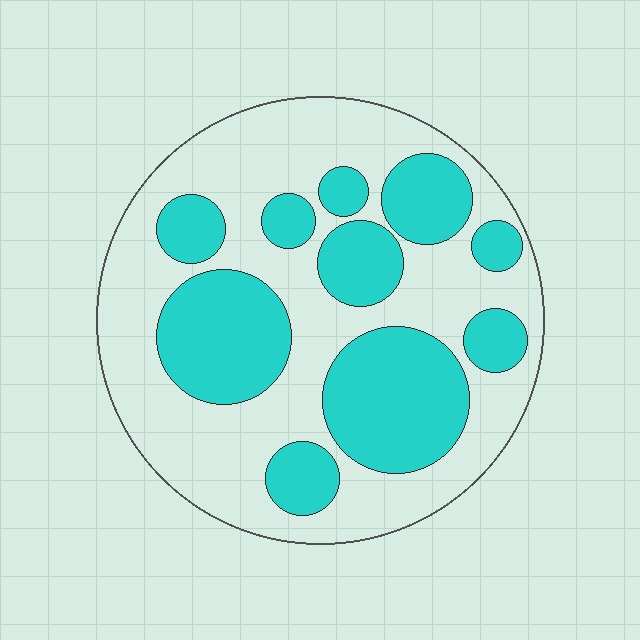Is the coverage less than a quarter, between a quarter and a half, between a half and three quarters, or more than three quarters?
Between a quarter and a half.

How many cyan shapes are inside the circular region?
10.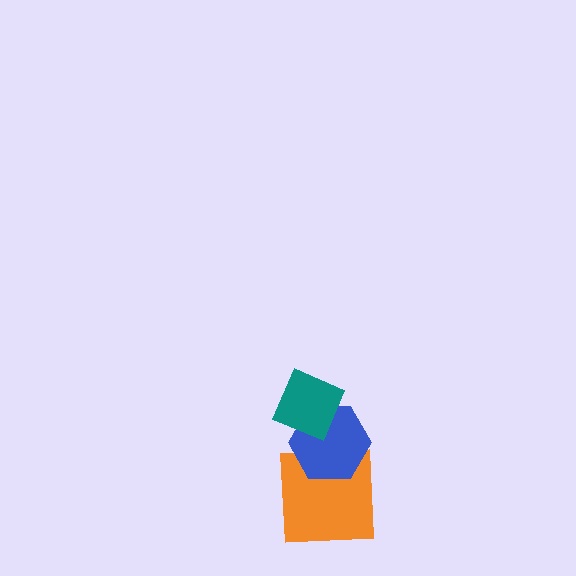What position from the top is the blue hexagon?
The blue hexagon is 2nd from the top.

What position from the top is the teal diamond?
The teal diamond is 1st from the top.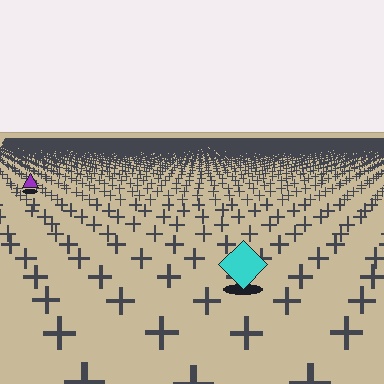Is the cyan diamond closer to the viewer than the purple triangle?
Yes. The cyan diamond is closer — you can tell from the texture gradient: the ground texture is coarser near it.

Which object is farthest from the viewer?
The purple triangle is farthest from the viewer. It appears smaller and the ground texture around it is denser.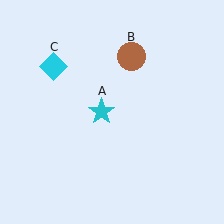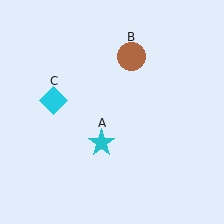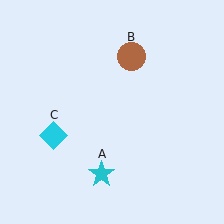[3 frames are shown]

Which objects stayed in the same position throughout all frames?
Brown circle (object B) remained stationary.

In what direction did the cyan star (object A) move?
The cyan star (object A) moved down.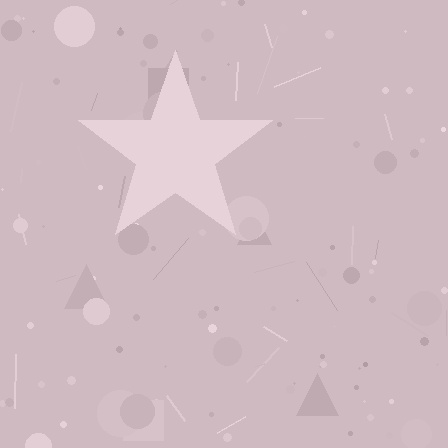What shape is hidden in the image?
A star is hidden in the image.